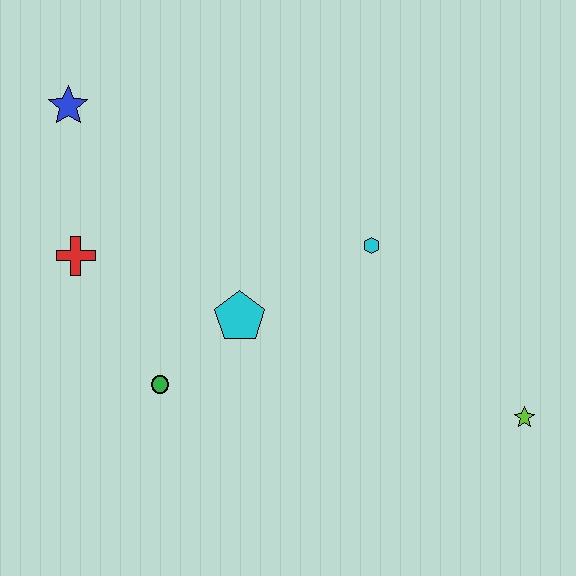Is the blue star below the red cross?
No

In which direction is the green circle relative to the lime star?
The green circle is to the left of the lime star.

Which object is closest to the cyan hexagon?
The cyan pentagon is closest to the cyan hexagon.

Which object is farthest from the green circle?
The lime star is farthest from the green circle.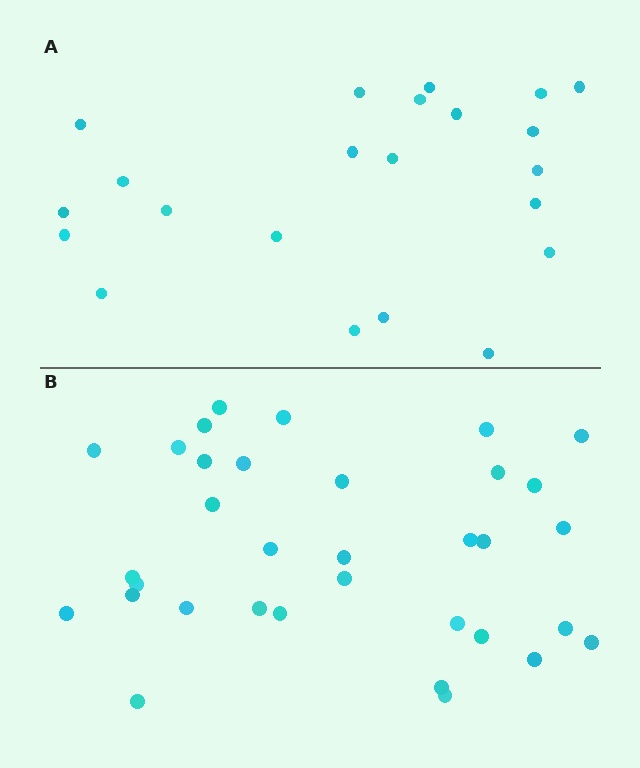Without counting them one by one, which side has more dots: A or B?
Region B (the bottom region) has more dots.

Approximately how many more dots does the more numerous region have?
Region B has roughly 12 or so more dots than region A.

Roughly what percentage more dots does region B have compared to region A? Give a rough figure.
About 55% more.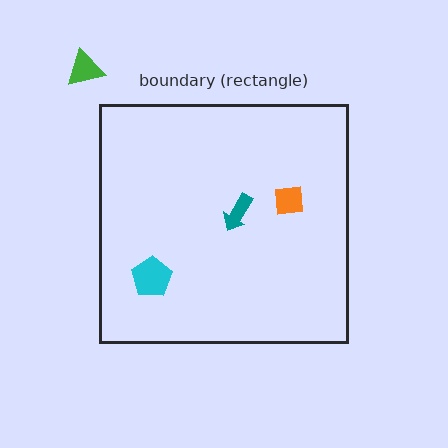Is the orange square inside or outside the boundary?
Inside.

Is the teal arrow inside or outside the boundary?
Inside.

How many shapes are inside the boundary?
3 inside, 1 outside.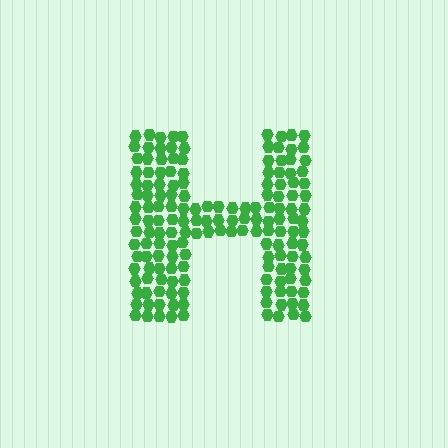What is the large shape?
The large shape is the letter H.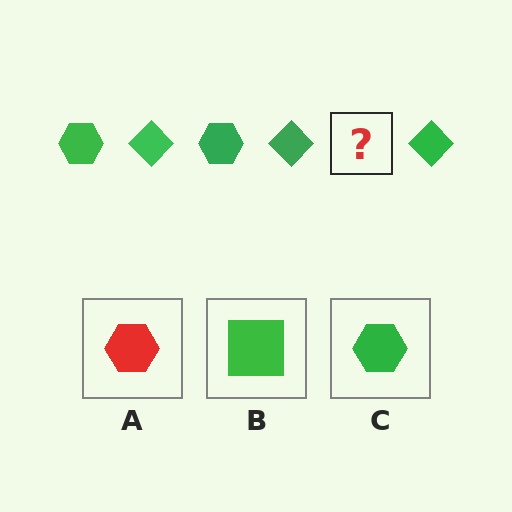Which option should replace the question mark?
Option C.